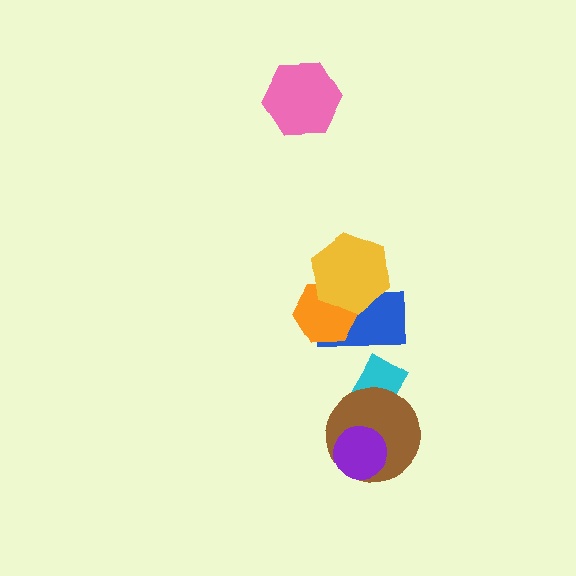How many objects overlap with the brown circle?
2 objects overlap with the brown circle.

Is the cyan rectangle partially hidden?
Yes, it is partially covered by another shape.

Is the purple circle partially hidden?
No, no other shape covers it.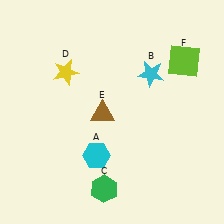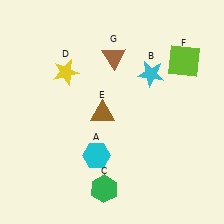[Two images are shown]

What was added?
A brown triangle (G) was added in Image 2.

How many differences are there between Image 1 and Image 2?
There is 1 difference between the two images.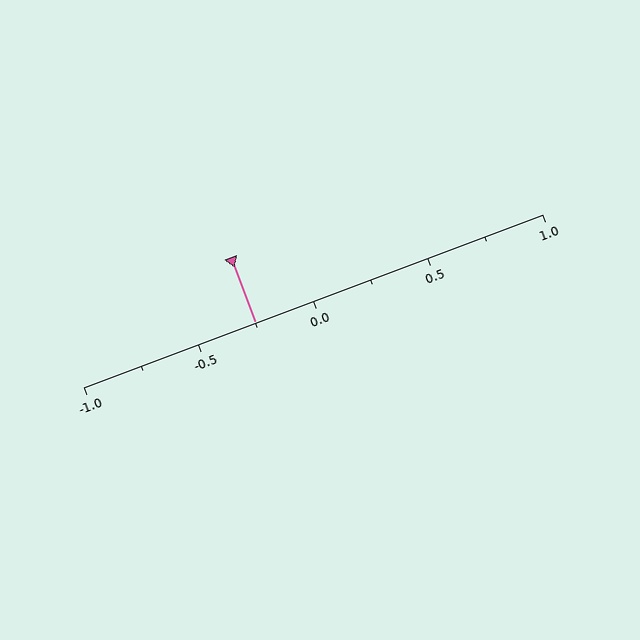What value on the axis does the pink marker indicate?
The marker indicates approximately -0.25.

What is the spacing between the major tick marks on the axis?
The major ticks are spaced 0.5 apart.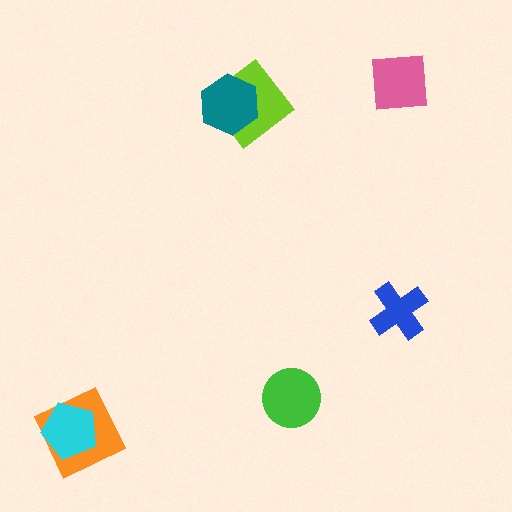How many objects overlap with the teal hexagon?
1 object overlaps with the teal hexagon.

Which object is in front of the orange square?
The cyan pentagon is in front of the orange square.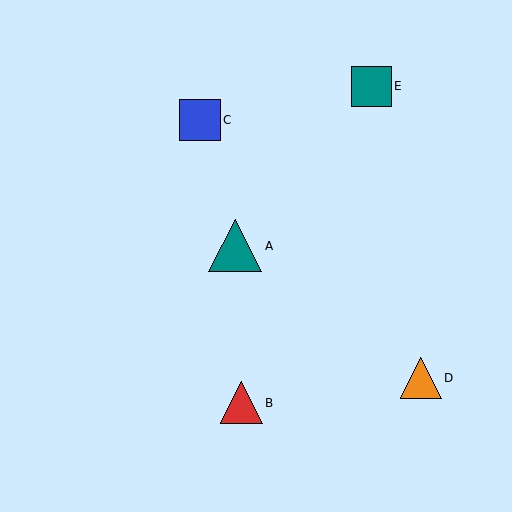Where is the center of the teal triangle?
The center of the teal triangle is at (235, 246).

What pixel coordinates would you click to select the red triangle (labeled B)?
Click at (241, 403) to select the red triangle B.